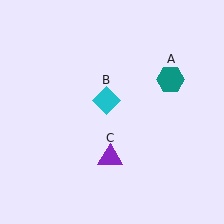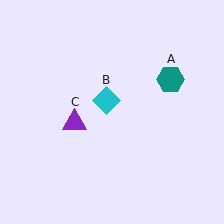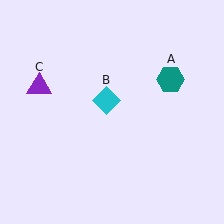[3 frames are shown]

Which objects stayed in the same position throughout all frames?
Teal hexagon (object A) and cyan diamond (object B) remained stationary.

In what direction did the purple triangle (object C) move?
The purple triangle (object C) moved up and to the left.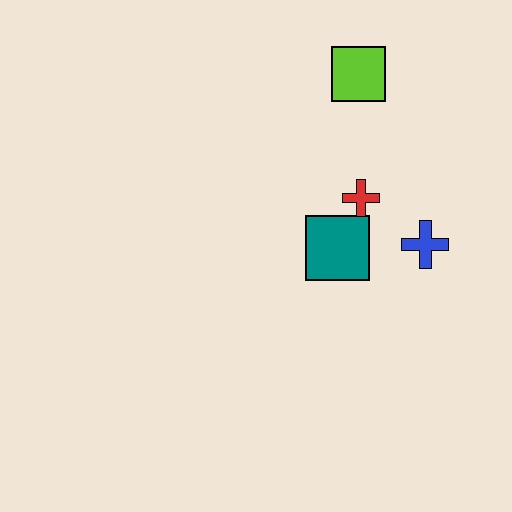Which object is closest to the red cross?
The teal square is closest to the red cross.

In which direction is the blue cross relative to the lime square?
The blue cross is below the lime square.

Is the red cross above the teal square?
Yes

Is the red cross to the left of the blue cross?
Yes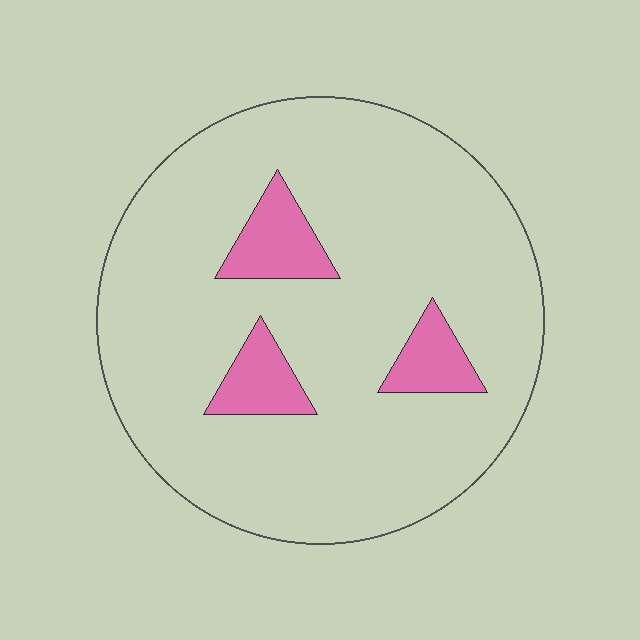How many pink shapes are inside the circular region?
3.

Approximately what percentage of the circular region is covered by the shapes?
Approximately 10%.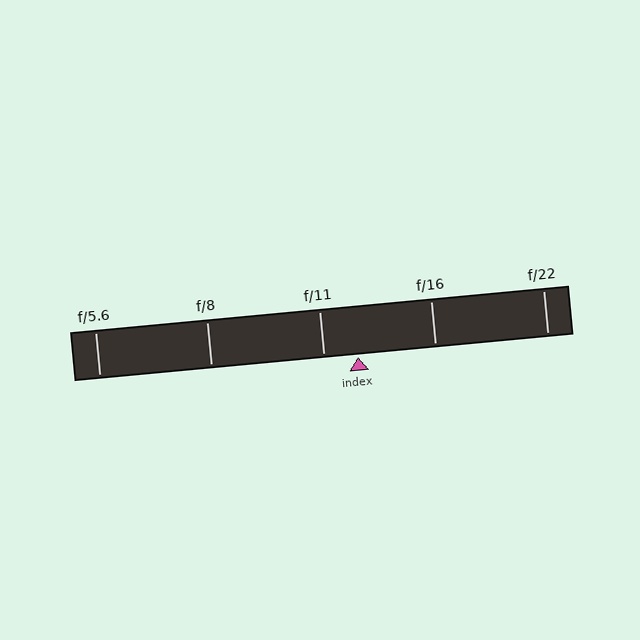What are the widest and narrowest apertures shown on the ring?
The widest aperture shown is f/5.6 and the narrowest is f/22.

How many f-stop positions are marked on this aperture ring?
There are 5 f-stop positions marked.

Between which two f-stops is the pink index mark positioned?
The index mark is between f/11 and f/16.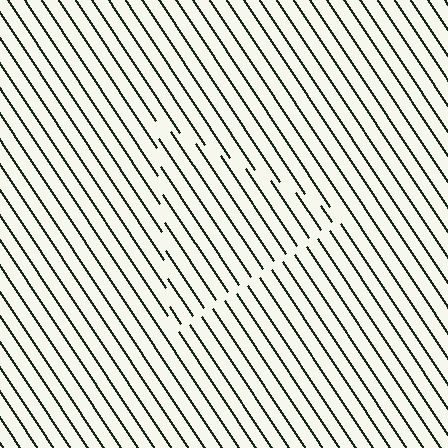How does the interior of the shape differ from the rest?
The interior of the shape contains the same grating, shifted by half a period — the contour is defined by the phase discontinuity where line-ends from the inner and outer gratings abut.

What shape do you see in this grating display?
An illusory triangle. The interior of the shape contains the same grating, shifted by half a period — the contour is defined by the phase discontinuity where line-ends from the inner and outer gratings abut.